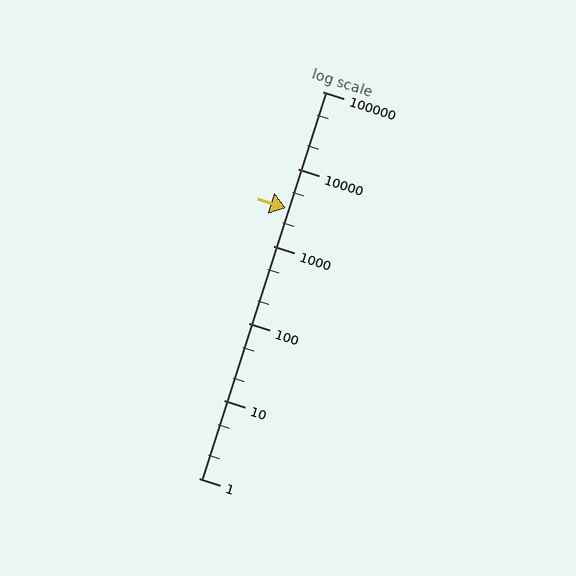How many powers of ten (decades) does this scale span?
The scale spans 5 decades, from 1 to 100000.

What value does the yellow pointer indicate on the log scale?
The pointer indicates approximately 3100.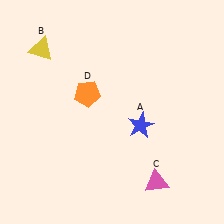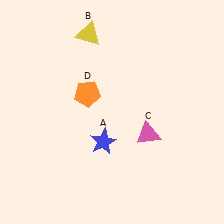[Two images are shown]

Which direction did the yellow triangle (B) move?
The yellow triangle (B) moved right.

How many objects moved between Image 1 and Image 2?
3 objects moved between the two images.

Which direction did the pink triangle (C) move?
The pink triangle (C) moved up.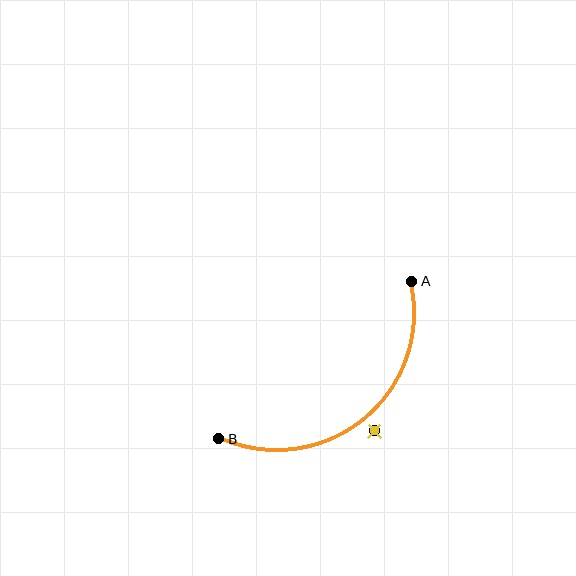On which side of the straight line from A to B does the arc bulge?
The arc bulges below and to the right of the straight line connecting A and B.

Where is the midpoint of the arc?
The arc midpoint is the point on the curve farthest from the straight line joining A and B. It sits below and to the right of that line.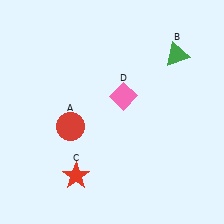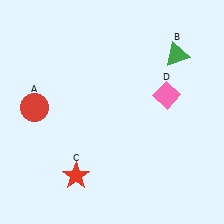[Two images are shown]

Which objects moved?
The objects that moved are: the red circle (A), the pink diamond (D).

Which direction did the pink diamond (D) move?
The pink diamond (D) moved right.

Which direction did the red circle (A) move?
The red circle (A) moved left.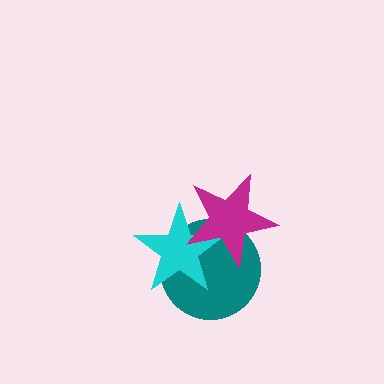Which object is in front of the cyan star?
The magenta star is in front of the cyan star.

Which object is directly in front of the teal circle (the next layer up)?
The cyan star is directly in front of the teal circle.